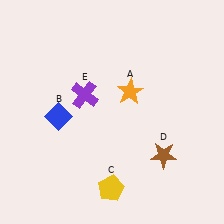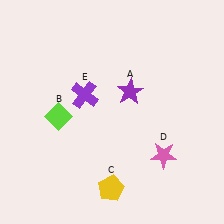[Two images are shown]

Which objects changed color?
A changed from orange to purple. B changed from blue to lime. D changed from brown to pink.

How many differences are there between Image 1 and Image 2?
There are 3 differences between the two images.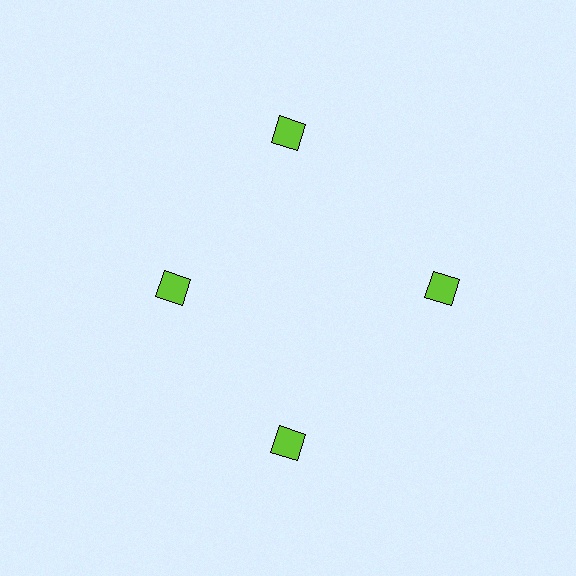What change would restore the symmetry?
The symmetry would be restored by moving it outward, back onto the ring so that all 4 squares sit at equal angles and equal distance from the center.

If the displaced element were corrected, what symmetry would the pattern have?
It would have 4-fold rotational symmetry — the pattern would map onto itself every 90 degrees.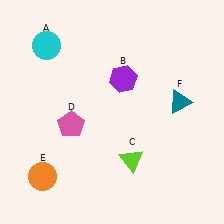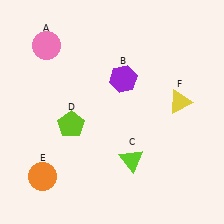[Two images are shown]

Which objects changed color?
A changed from cyan to pink. D changed from pink to lime. F changed from teal to yellow.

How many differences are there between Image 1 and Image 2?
There are 3 differences between the two images.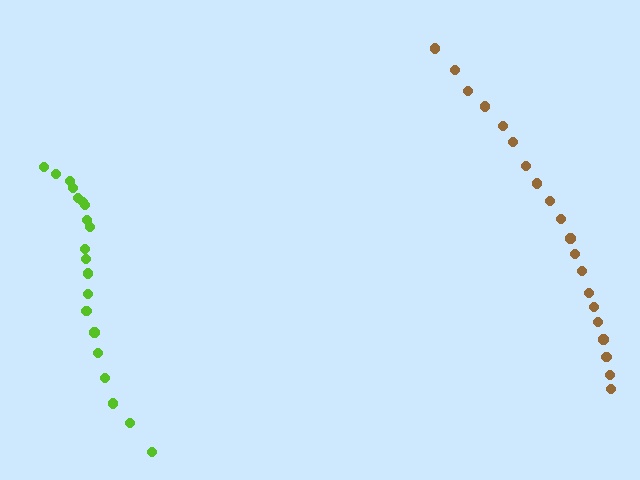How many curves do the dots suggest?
There are 2 distinct paths.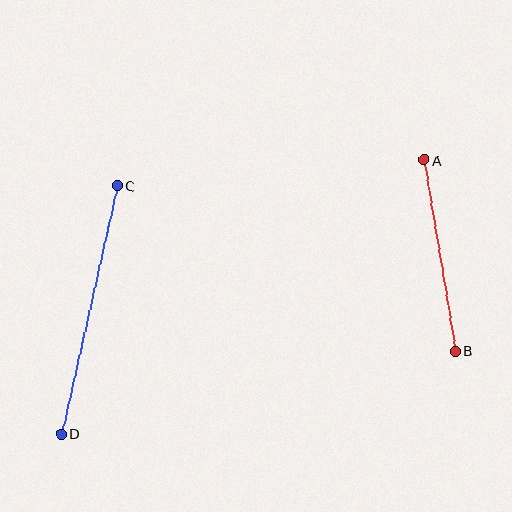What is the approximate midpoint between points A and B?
The midpoint is at approximately (440, 256) pixels.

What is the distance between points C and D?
The distance is approximately 255 pixels.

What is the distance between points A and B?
The distance is approximately 194 pixels.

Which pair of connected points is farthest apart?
Points C and D are farthest apart.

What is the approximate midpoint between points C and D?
The midpoint is at approximately (89, 310) pixels.